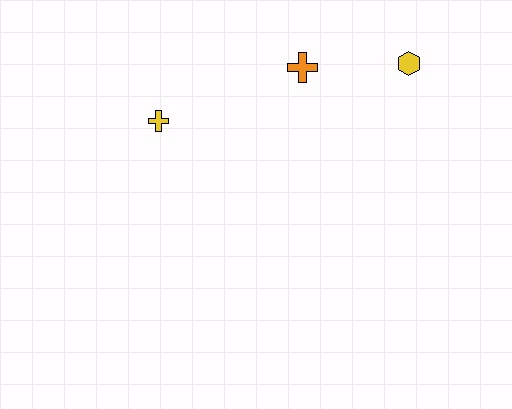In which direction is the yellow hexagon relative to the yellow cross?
The yellow hexagon is to the right of the yellow cross.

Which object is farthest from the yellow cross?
The yellow hexagon is farthest from the yellow cross.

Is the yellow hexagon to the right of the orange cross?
Yes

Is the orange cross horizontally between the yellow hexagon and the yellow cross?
Yes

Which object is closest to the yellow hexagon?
The orange cross is closest to the yellow hexagon.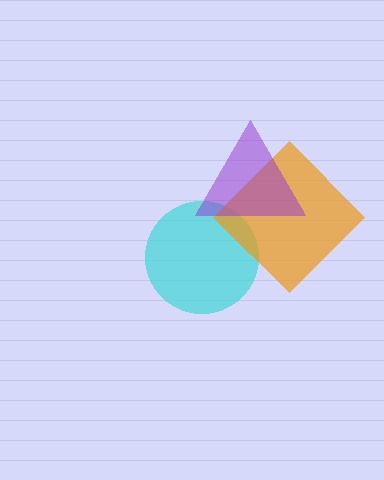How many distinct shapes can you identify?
There are 3 distinct shapes: a cyan circle, an orange diamond, a purple triangle.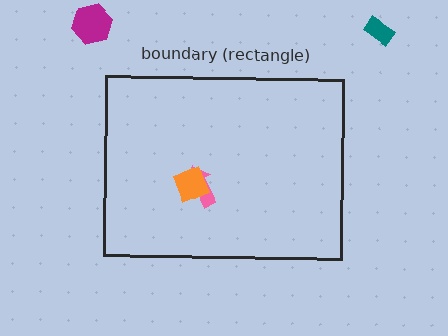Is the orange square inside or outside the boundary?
Inside.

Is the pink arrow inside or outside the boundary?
Inside.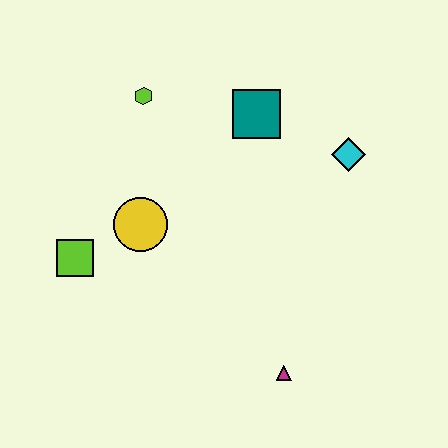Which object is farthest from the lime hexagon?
The magenta triangle is farthest from the lime hexagon.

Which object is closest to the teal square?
The cyan diamond is closest to the teal square.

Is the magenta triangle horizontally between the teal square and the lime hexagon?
No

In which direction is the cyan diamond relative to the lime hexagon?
The cyan diamond is to the right of the lime hexagon.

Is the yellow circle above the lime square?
Yes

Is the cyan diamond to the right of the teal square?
Yes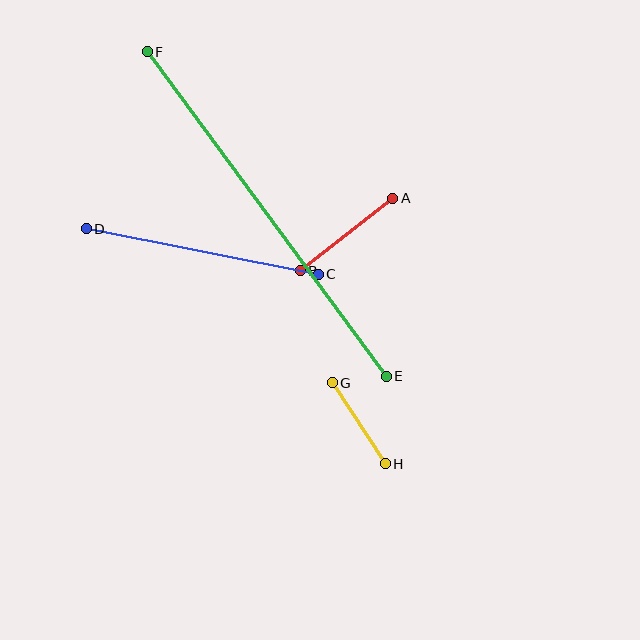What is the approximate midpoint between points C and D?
The midpoint is at approximately (202, 252) pixels.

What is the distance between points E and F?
The distance is approximately 403 pixels.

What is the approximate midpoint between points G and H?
The midpoint is at approximately (359, 423) pixels.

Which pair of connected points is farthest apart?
Points E and F are farthest apart.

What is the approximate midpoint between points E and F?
The midpoint is at approximately (267, 214) pixels.